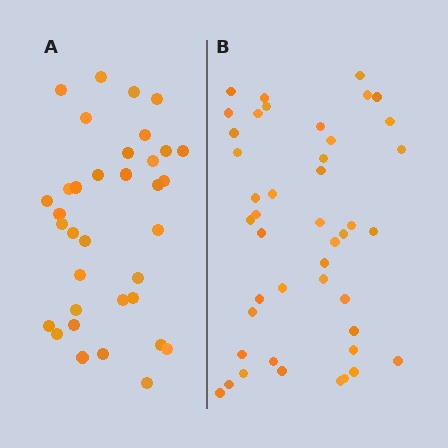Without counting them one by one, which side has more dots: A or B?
Region B (the right region) has more dots.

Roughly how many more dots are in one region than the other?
Region B has roughly 8 or so more dots than region A.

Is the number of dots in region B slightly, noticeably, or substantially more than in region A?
Region B has noticeably more, but not dramatically so. The ratio is roughly 1.3 to 1.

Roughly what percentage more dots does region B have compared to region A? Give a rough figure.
About 25% more.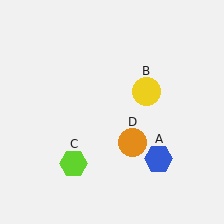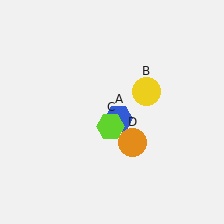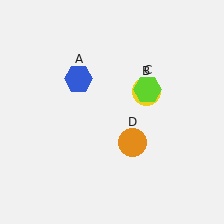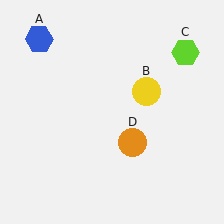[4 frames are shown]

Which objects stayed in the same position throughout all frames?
Yellow circle (object B) and orange circle (object D) remained stationary.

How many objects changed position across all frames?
2 objects changed position: blue hexagon (object A), lime hexagon (object C).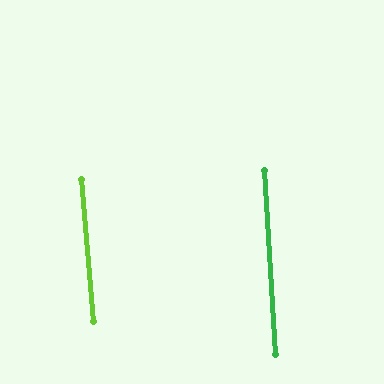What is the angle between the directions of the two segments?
Approximately 1 degree.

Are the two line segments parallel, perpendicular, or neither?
Parallel — their directions differ by only 1.2°.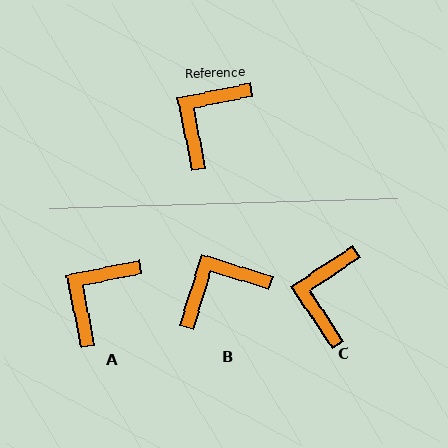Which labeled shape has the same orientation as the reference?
A.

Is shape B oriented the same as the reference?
No, it is off by about 28 degrees.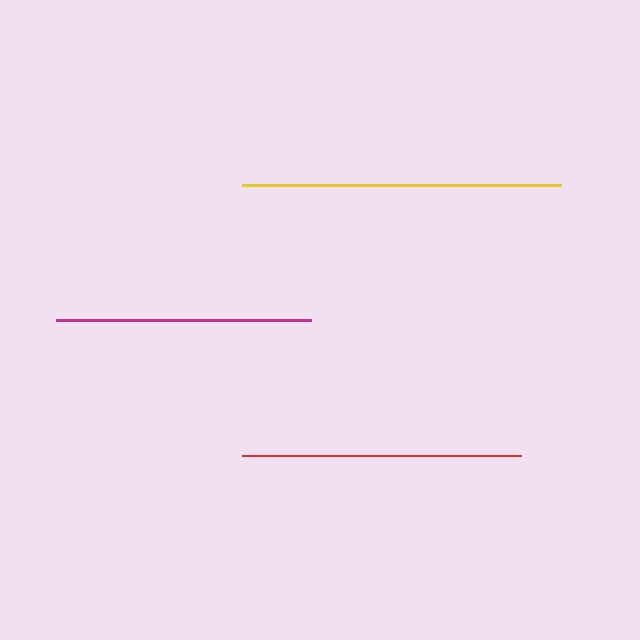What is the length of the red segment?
The red segment is approximately 279 pixels long.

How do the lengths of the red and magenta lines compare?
The red and magenta lines are approximately the same length.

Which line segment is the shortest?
The magenta line is the shortest at approximately 256 pixels.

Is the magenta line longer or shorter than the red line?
The red line is longer than the magenta line.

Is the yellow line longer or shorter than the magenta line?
The yellow line is longer than the magenta line.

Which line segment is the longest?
The yellow line is the longest at approximately 318 pixels.